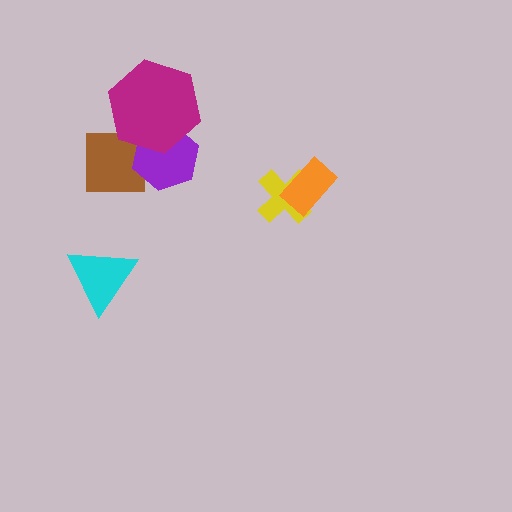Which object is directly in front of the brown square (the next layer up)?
The purple hexagon is directly in front of the brown square.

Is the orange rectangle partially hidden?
No, no other shape covers it.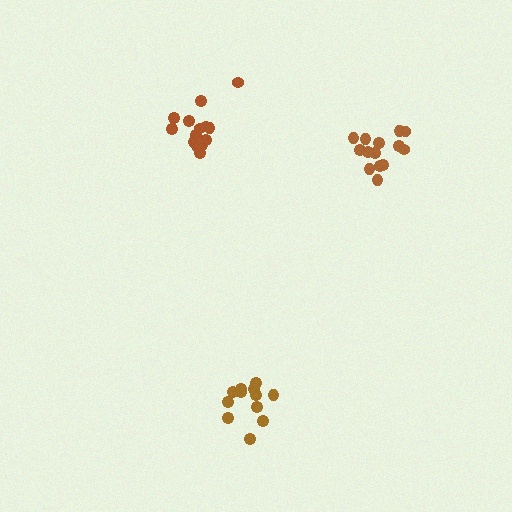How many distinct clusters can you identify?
There are 3 distinct clusters.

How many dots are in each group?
Group 1: 12 dots, Group 2: 15 dots, Group 3: 14 dots (41 total).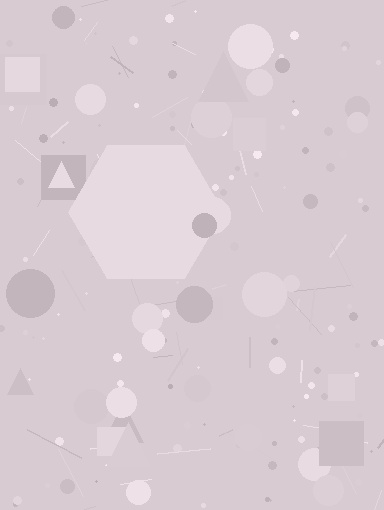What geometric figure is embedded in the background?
A hexagon is embedded in the background.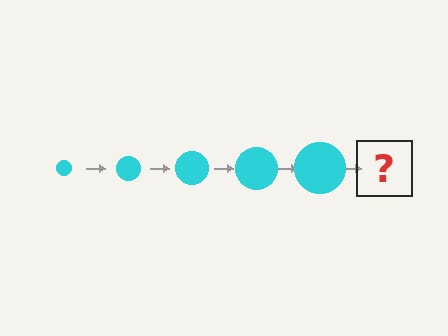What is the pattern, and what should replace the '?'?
The pattern is that the circle gets progressively larger each step. The '?' should be a cyan circle, larger than the previous one.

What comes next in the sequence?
The next element should be a cyan circle, larger than the previous one.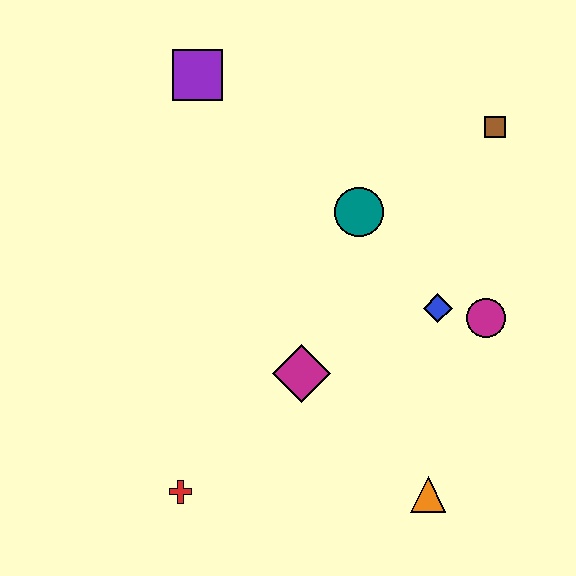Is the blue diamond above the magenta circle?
Yes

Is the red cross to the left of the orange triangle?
Yes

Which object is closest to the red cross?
The magenta diamond is closest to the red cross.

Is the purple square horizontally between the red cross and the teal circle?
Yes